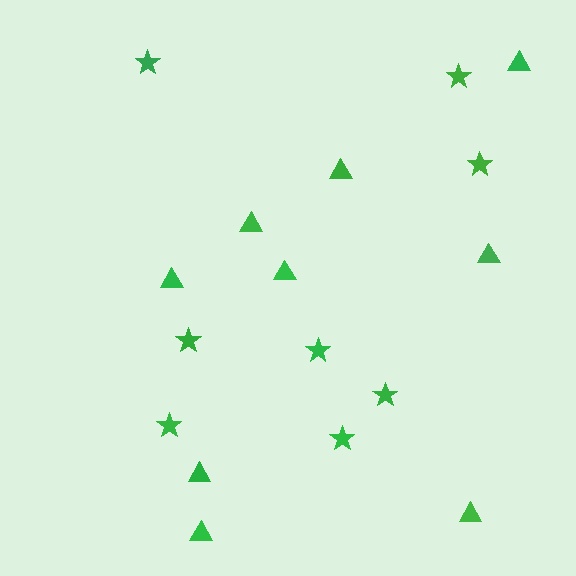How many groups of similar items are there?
There are 2 groups: one group of triangles (9) and one group of stars (8).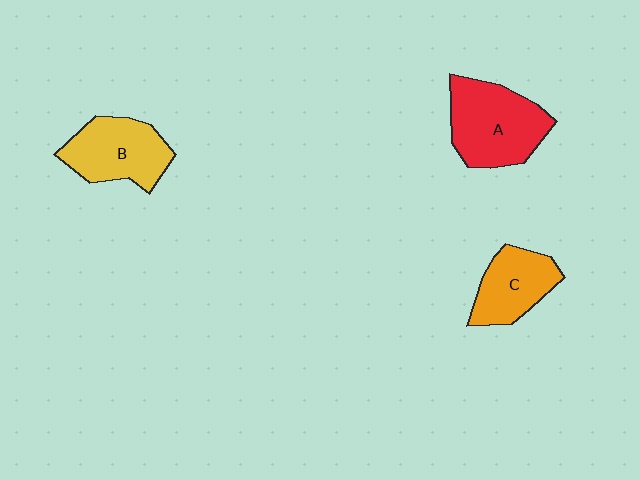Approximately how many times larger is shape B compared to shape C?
Approximately 1.2 times.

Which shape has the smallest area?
Shape C (orange).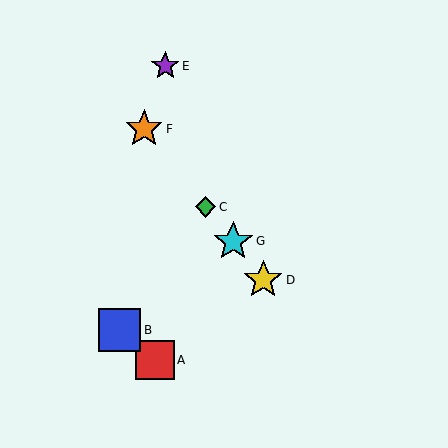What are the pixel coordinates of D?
Object D is at (263, 280).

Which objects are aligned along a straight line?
Objects C, D, F, G are aligned along a straight line.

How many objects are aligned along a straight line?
4 objects (C, D, F, G) are aligned along a straight line.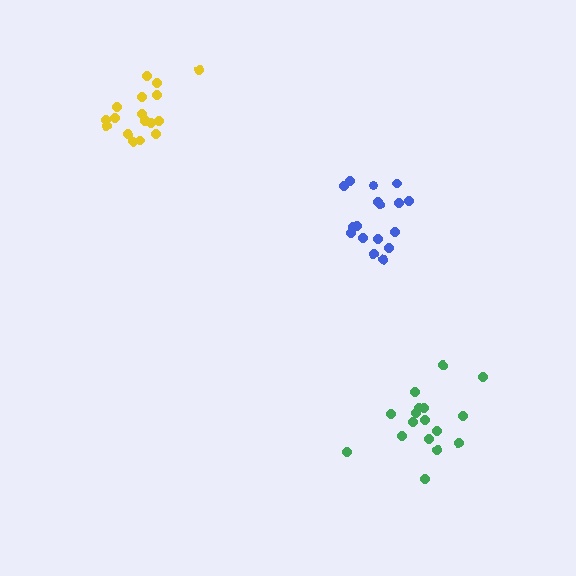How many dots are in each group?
Group 1: 17 dots, Group 2: 17 dots, Group 3: 18 dots (52 total).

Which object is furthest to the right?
The green cluster is rightmost.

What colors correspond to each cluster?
The clusters are colored: green, blue, yellow.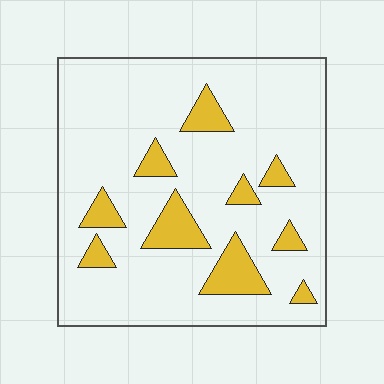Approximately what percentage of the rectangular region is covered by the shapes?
Approximately 15%.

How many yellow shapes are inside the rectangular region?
10.